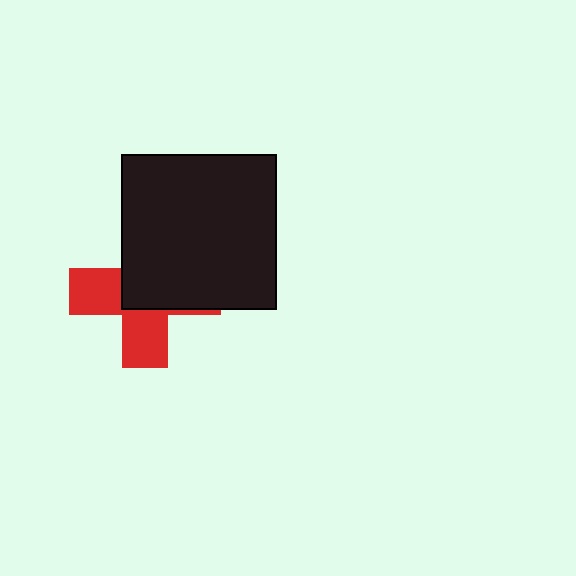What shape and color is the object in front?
The object in front is a black square.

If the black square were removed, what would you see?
You would see the complete red cross.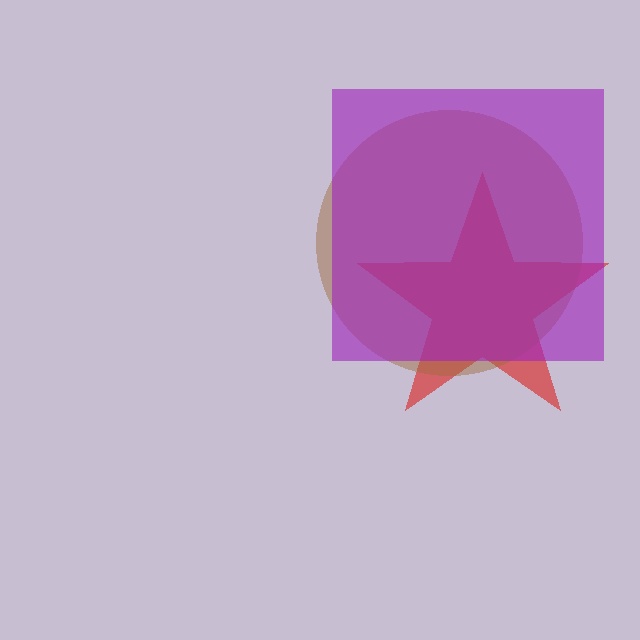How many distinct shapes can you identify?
There are 3 distinct shapes: a red star, a brown circle, a purple square.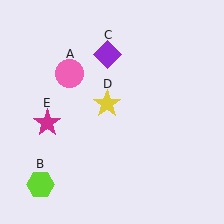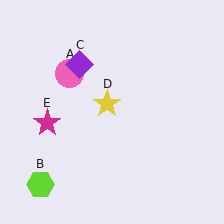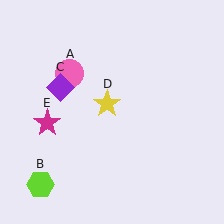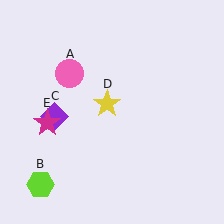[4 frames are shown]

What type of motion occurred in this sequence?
The purple diamond (object C) rotated counterclockwise around the center of the scene.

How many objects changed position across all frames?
1 object changed position: purple diamond (object C).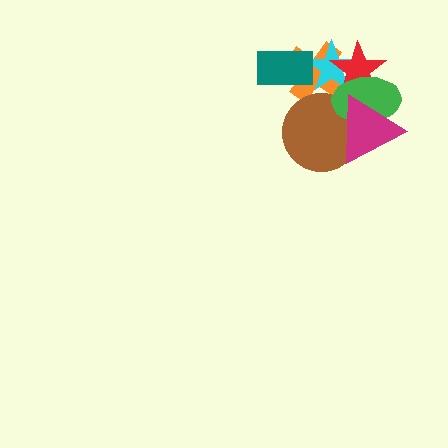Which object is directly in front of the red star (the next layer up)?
The green ellipse is directly in front of the red star.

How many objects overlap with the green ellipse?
5 objects overlap with the green ellipse.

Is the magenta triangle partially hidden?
No, no other shape covers it.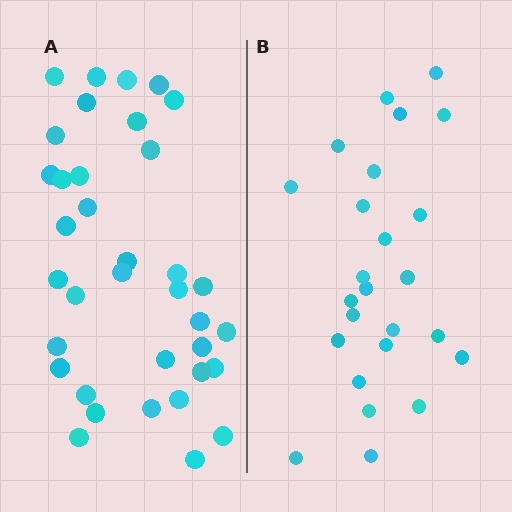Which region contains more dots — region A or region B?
Region A (the left region) has more dots.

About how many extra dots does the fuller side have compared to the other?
Region A has roughly 12 or so more dots than region B.